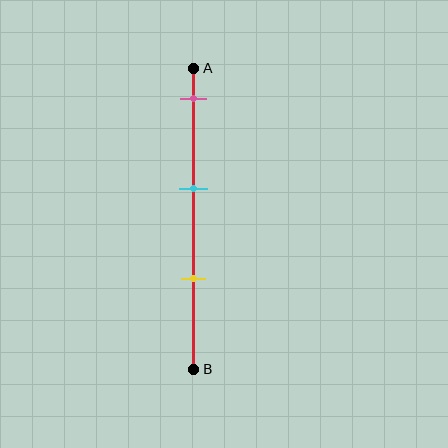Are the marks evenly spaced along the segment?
Yes, the marks are approximately evenly spaced.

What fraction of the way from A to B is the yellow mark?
The yellow mark is approximately 70% (0.7) of the way from A to B.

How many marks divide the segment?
There are 3 marks dividing the segment.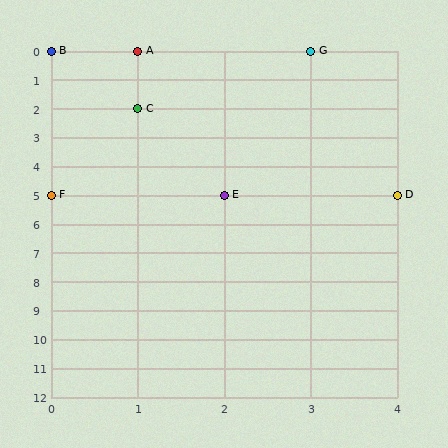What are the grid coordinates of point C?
Point C is at grid coordinates (1, 2).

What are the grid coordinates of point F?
Point F is at grid coordinates (0, 5).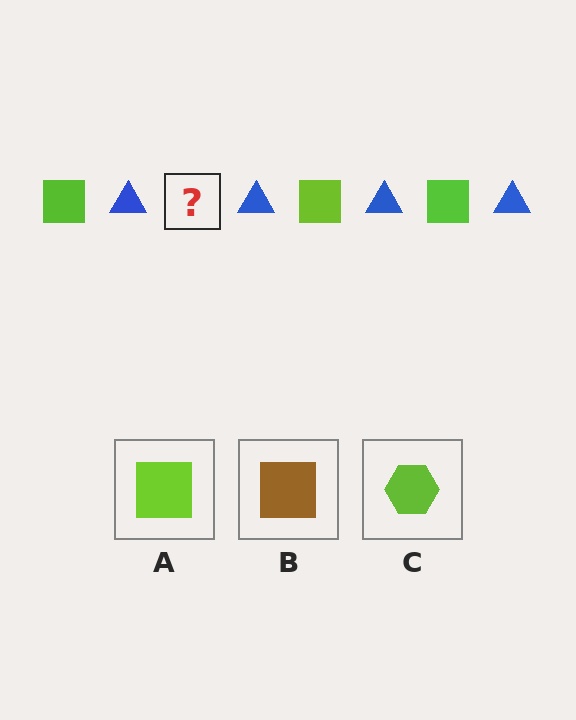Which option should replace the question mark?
Option A.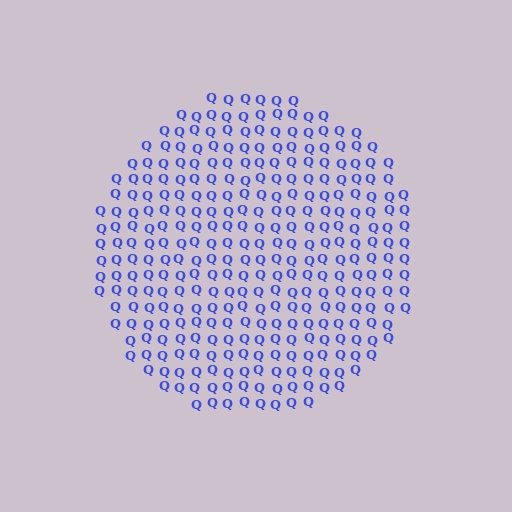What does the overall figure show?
The overall figure shows a circle.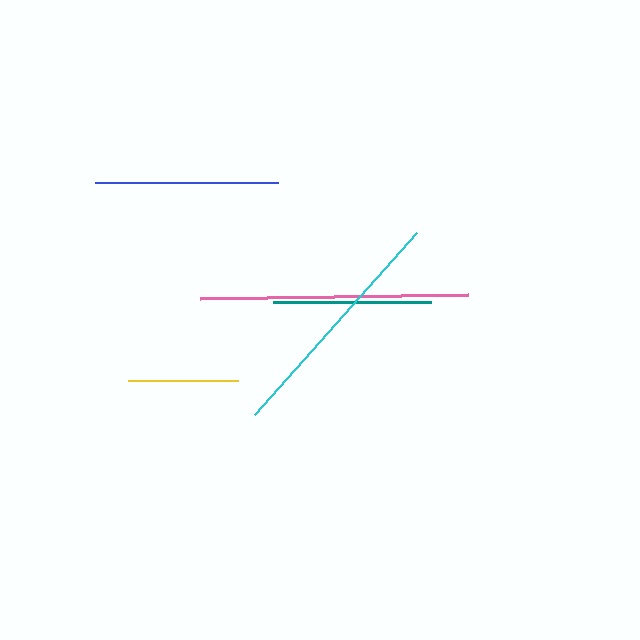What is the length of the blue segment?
The blue segment is approximately 183 pixels long.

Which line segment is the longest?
The pink line is the longest at approximately 267 pixels.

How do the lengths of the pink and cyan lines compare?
The pink and cyan lines are approximately the same length.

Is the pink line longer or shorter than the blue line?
The pink line is longer than the blue line.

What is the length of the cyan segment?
The cyan segment is approximately 244 pixels long.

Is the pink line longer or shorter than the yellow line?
The pink line is longer than the yellow line.